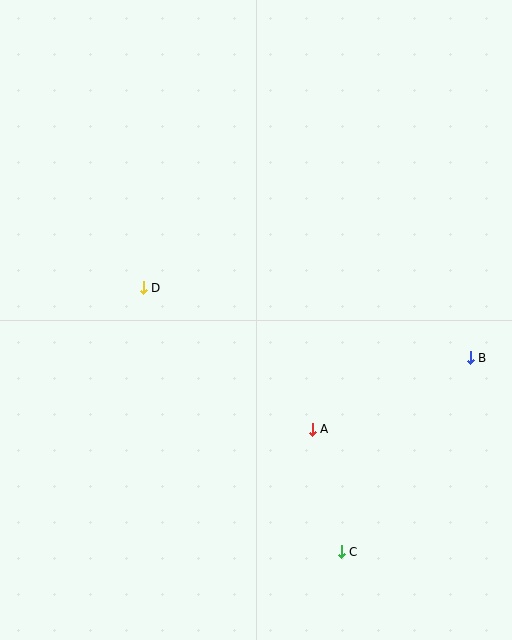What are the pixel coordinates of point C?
Point C is at (341, 552).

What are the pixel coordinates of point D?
Point D is at (143, 288).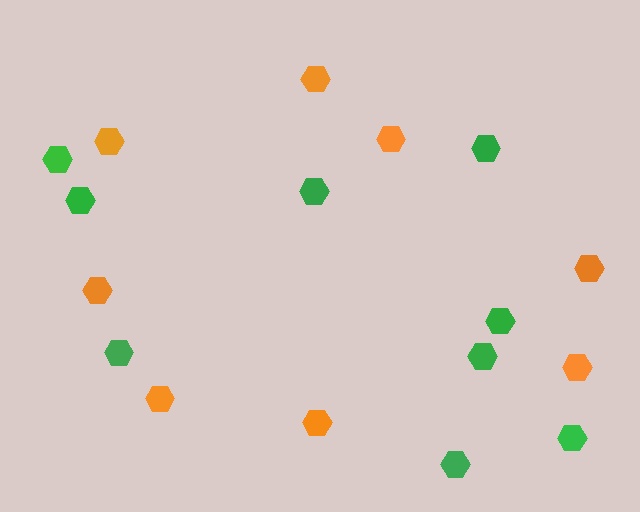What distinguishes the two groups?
There are 2 groups: one group of orange hexagons (8) and one group of green hexagons (9).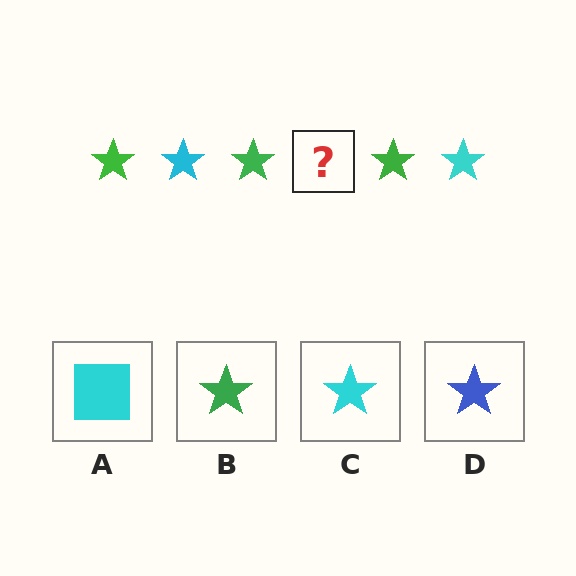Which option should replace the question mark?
Option C.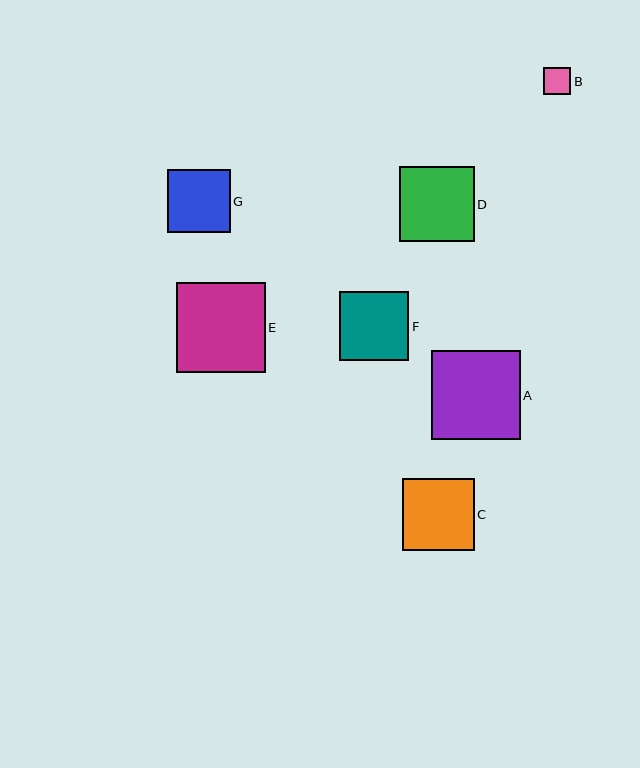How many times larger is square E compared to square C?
Square E is approximately 1.2 times the size of square C.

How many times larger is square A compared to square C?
Square A is approximately 1.2 times the size of square C.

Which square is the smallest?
Square B is the smallest with a size of approximately 27 pixels.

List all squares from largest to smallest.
From largest to smallest: E, A, D, C, F, G, B.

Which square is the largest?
Square E is the largest with a size of approximately 89 pixels.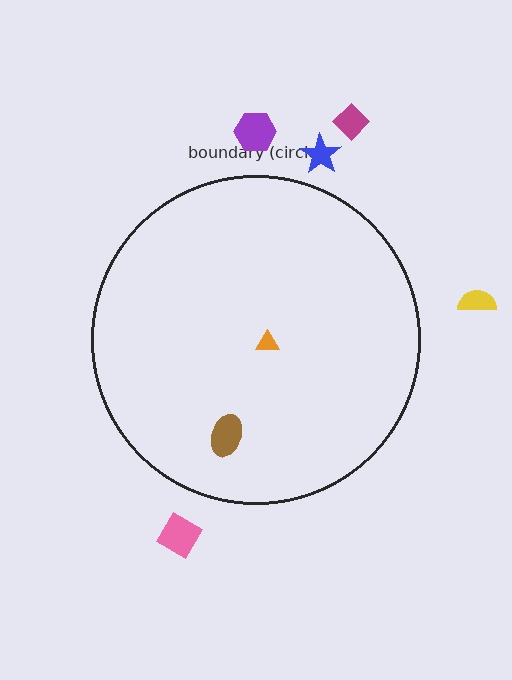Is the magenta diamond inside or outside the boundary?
Outside.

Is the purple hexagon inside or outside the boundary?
Outside.